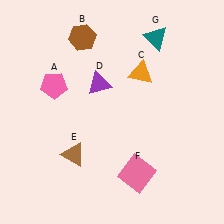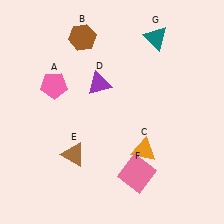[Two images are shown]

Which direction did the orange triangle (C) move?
The orange triangle (C) moved down.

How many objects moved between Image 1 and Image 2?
1 object moved between the two images.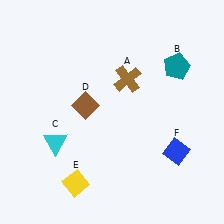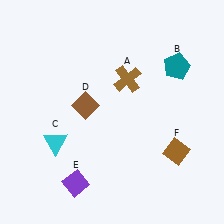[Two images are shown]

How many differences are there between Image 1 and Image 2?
There are 2 differences between the two images.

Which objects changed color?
E changed from yellow to purple. F changed from blue to brown.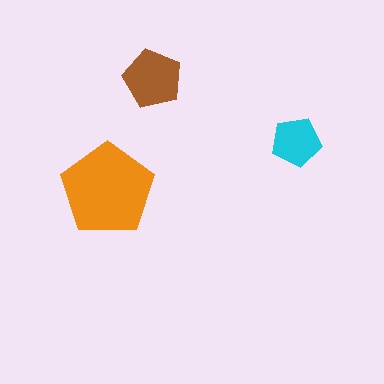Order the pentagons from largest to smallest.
the orange one, the brown one, the cyan one.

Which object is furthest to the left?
The orange pentagon is leftmost.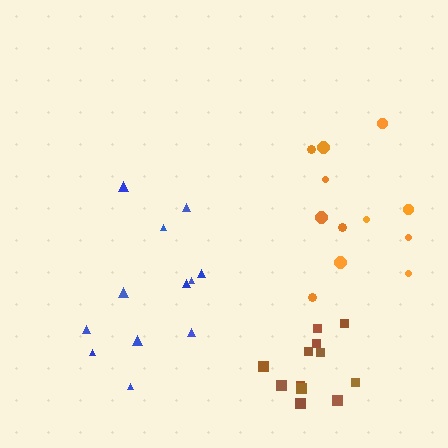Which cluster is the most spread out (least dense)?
Blue.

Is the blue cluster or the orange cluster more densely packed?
Orange.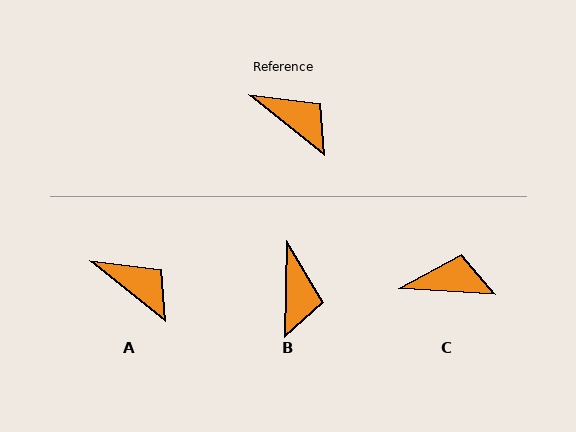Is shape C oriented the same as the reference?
No, it is off by about 35 degrees.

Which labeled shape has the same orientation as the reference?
A.